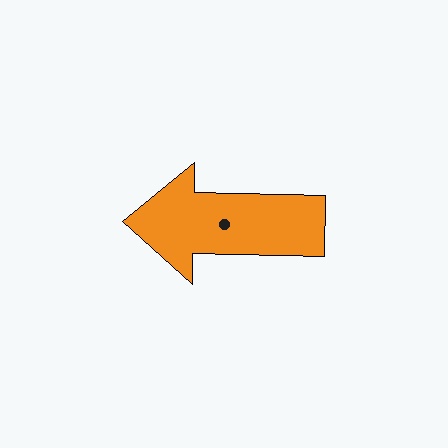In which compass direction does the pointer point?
West.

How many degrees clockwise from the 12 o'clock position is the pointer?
Approximately 271 degrees.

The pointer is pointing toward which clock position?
Roughly 9 o'clock.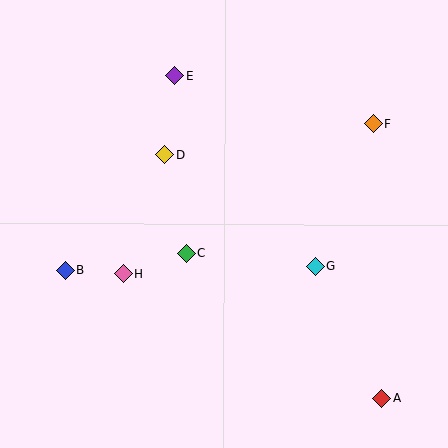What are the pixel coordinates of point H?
Point H is at (123, 274).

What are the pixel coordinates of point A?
Point A is at (382, 398).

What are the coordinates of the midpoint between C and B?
The midpoint between C and B is at (125, 262).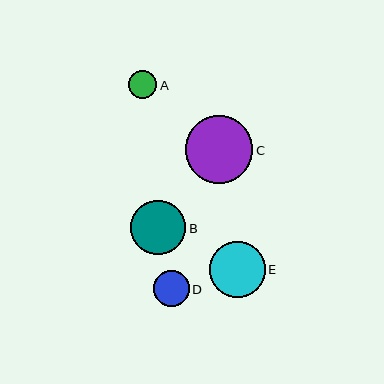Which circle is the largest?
Circle C is the largest with a size of approximately 68 pixels.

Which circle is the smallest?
Circle A is the smallest with a size of approximately 28 pixels.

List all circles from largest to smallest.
From largest to smallest: C, E, B, D, A.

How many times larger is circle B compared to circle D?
Circle B is approximately 1.5 times the size of circle D.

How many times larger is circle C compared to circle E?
Circle C is approximately 1.2 times the size of circle E.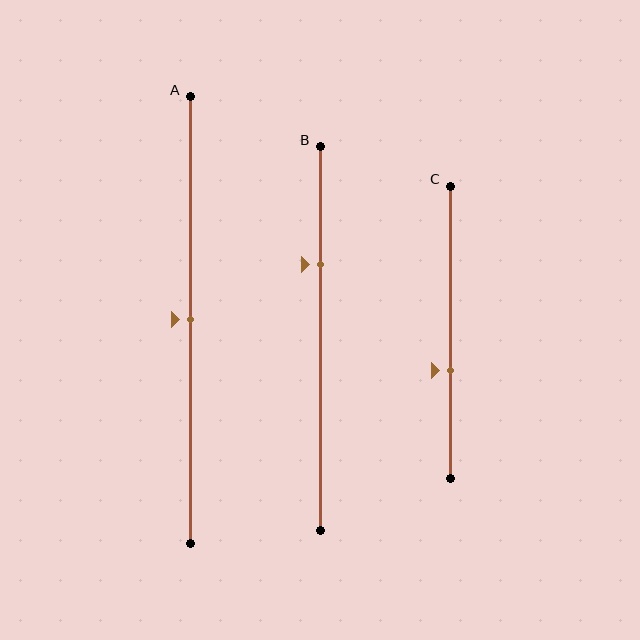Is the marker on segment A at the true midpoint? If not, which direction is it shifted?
Yes, the marker on segment A is at the true midpoint.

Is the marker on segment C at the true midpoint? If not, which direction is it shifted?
No, the marker on segment C is shifted downward by about 13% of the segment length.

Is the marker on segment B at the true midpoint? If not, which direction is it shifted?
No, the marker on segment B is shifted upward by about 19% of the segment length.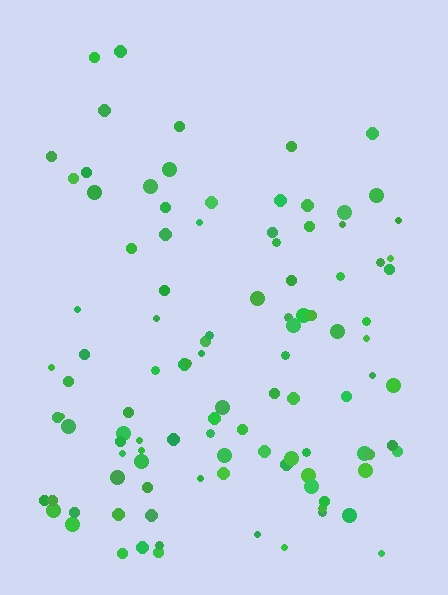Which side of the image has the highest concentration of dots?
The bottom.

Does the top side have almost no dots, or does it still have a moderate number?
Still a moderate number, just noticeably fewer than the bottom.